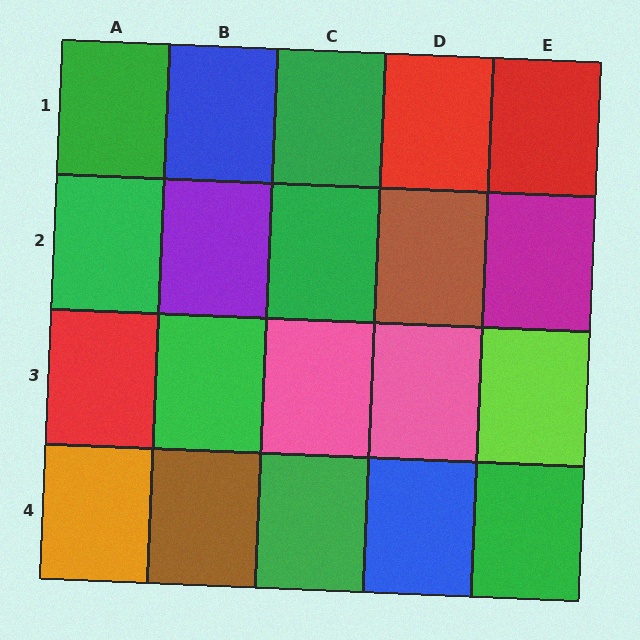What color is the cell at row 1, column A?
Green.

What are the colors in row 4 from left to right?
Orange, brown, green, blue, green.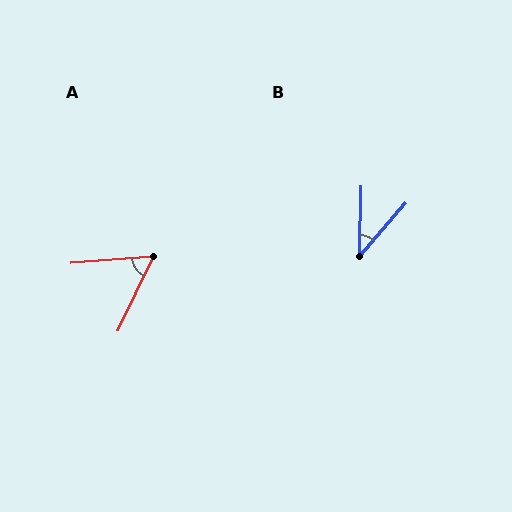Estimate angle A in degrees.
Approximately 60 degrees.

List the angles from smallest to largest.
B (40°), A (60°).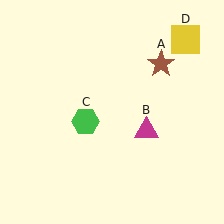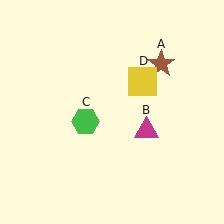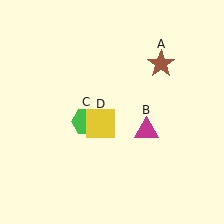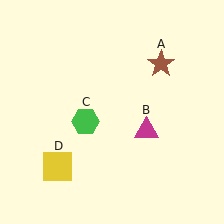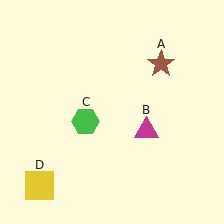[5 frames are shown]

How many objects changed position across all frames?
1 object changed position: yellow square (object D).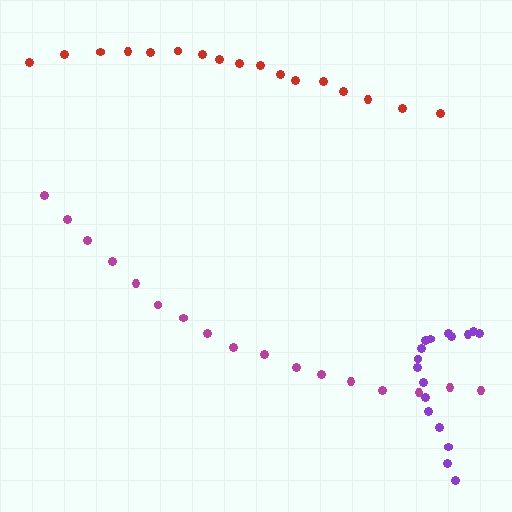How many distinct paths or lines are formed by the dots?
There are 3 distinct paths.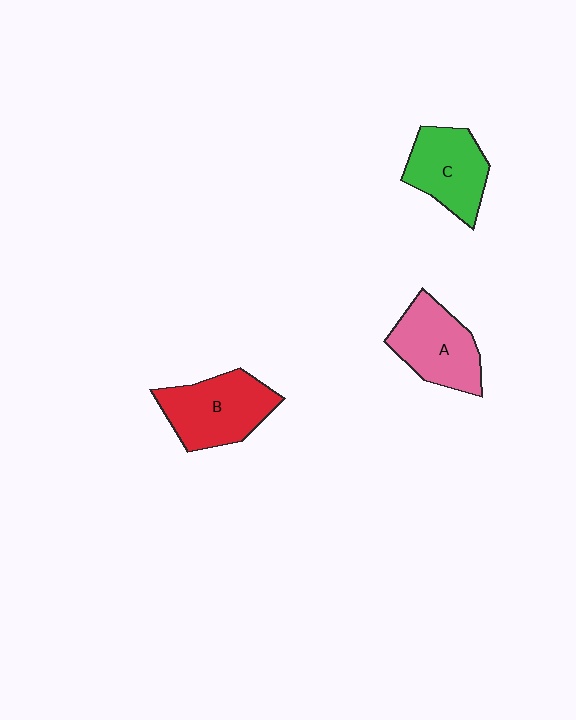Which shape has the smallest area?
Shape C (green).